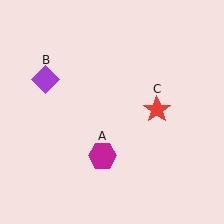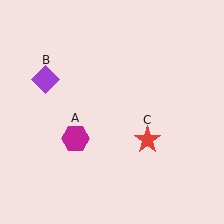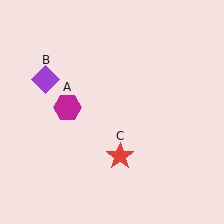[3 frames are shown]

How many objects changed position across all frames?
2 objects changed position: magenta hexagon (object A), red star (object C).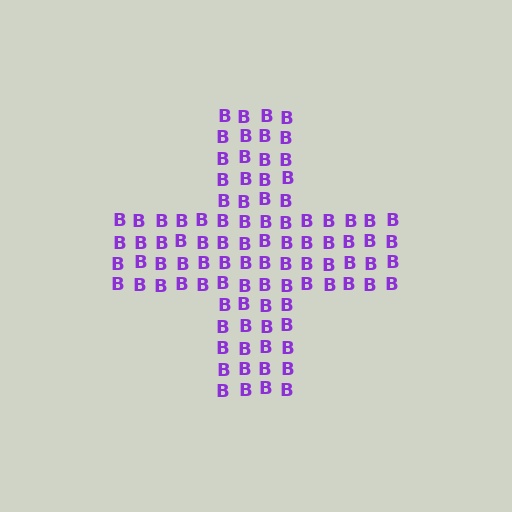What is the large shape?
The large shape is a cross.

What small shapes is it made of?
It is made of small letter B's.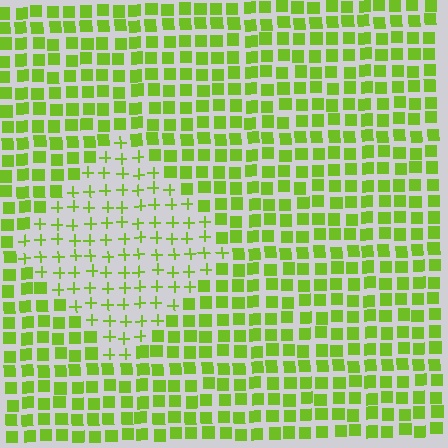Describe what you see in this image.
The image is filled with small lime elements arranged in a uniform grid. A diamond-shaped region contains plus signs, while the surrounding area contains squares. The boundary is defined purely by the change in element shape.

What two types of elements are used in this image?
The image uses plus signs inside the diamond region and squares outside it.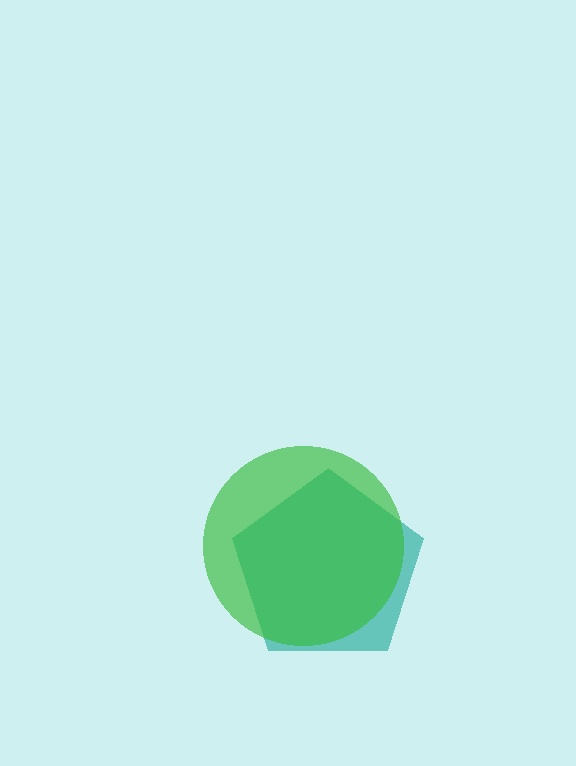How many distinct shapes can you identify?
There are 2 distinct shapes: a teal pentagon, a green circle.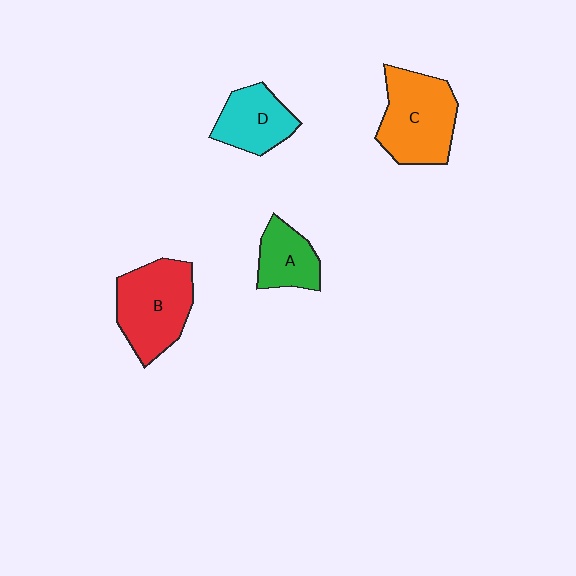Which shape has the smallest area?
Shape A (green).